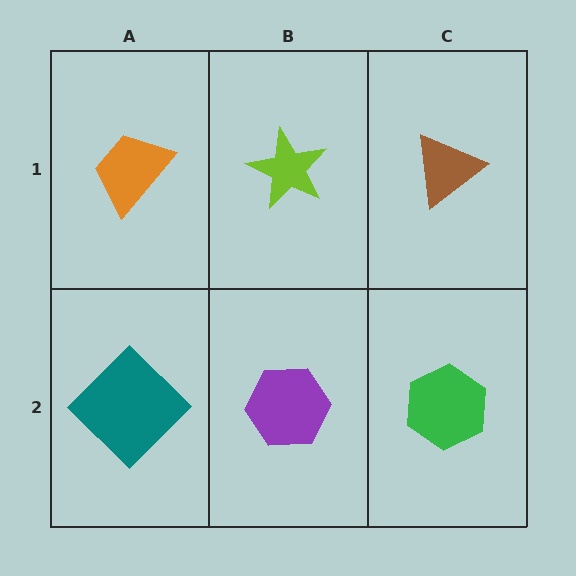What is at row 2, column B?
A purple hexagon.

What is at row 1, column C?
A brown triangle.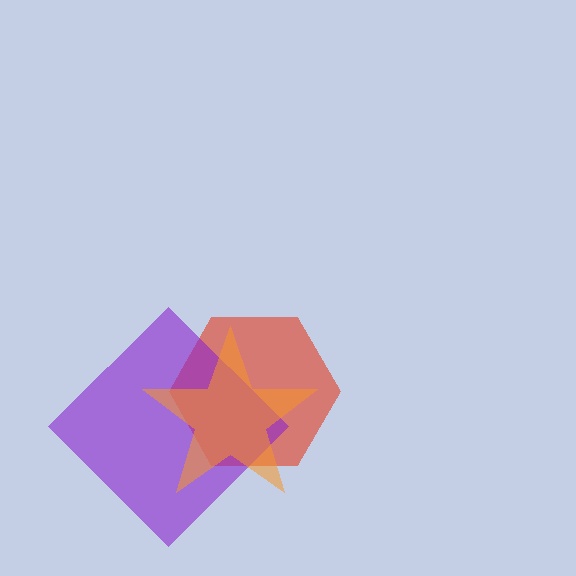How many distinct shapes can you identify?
There are 3 distinct shapes: a red hexagon, a purple diamond, an orange star.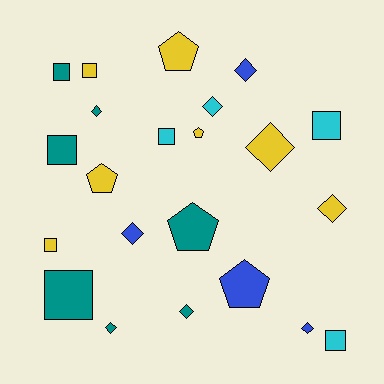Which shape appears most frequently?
Diamond, with 9 objects.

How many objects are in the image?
There are 22 objects.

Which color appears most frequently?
Yellow, with 7 objects.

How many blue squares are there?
There are no blue squares.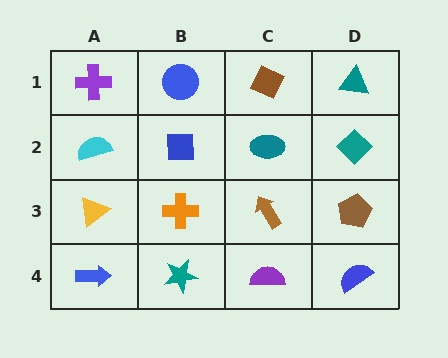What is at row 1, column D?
A teal triangle.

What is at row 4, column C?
A purple semicircle.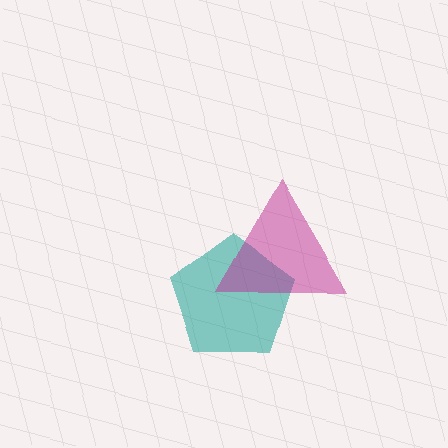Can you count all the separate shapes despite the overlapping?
Yes, there are 2 separate shapes.